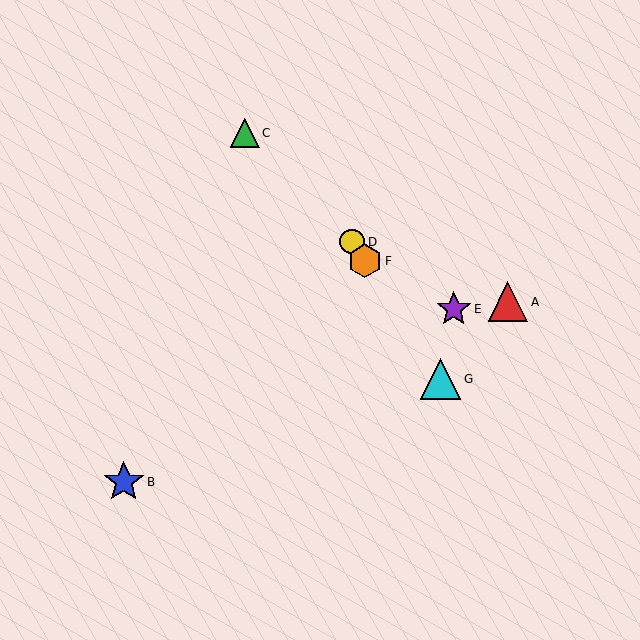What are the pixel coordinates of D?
Object D is at (352, 242).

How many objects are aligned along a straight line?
3 objects (D, F, G) are aligned along a straight line.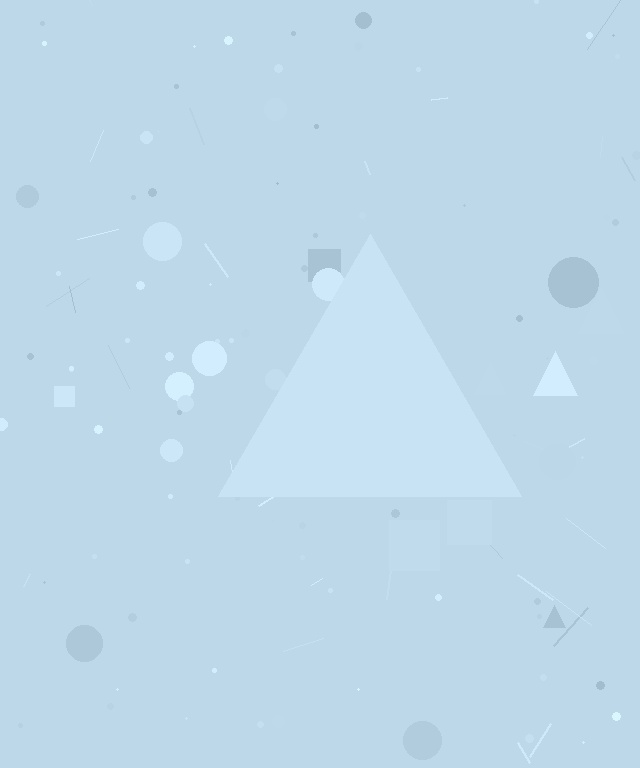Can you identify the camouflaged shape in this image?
The camouflaged shape is a triangle.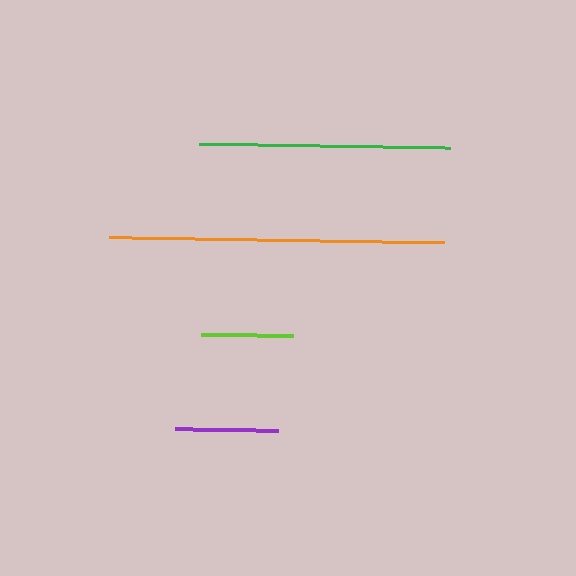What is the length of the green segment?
The green segment is approximately 251 pixels long.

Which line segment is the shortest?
The lime line is the shortest at approximately 92 pixels.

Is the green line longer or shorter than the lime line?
The green line is longer than the lime line.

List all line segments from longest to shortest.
From longest to shortest: orange, green, purple, lime.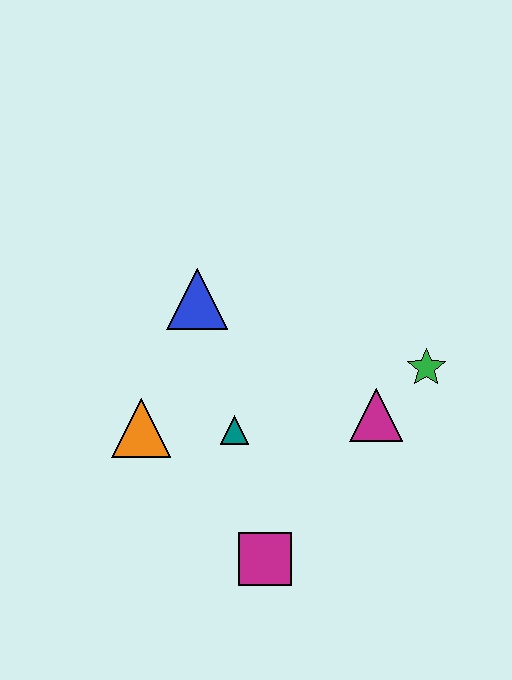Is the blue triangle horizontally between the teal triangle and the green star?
No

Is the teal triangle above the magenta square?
Yes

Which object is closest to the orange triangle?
The teal triangle is closest to the orange triangle.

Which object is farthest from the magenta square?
The blue triangle is farthest from the magenta square.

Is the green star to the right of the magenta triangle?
Yes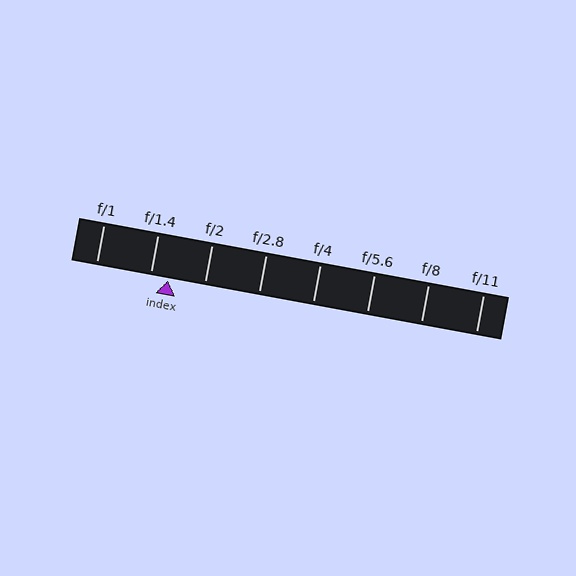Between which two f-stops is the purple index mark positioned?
The index mark is between f/1.4 and f/2.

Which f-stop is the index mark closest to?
The index mark is closest to f/1.4.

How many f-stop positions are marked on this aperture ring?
There are 8 f-stop positions marked.